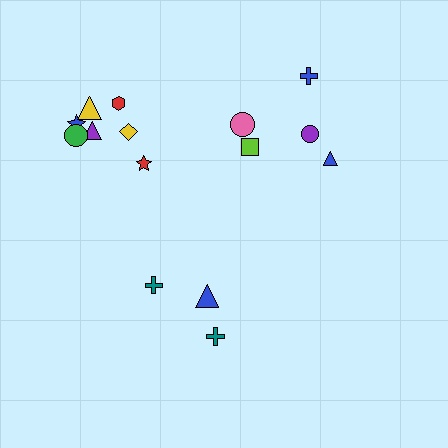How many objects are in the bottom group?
There are 3 objects.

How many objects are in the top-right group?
There are 5 objects.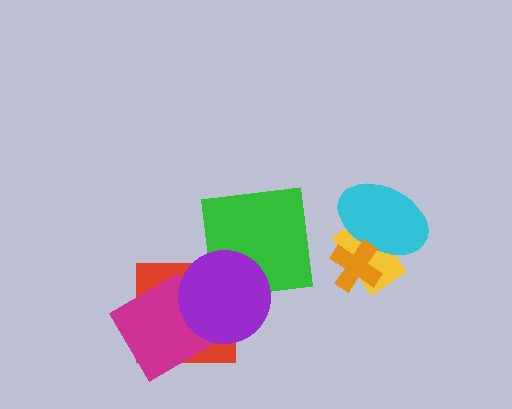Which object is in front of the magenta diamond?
The purple circle is in front of the magenta diamond.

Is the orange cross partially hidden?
No, no other shape covers it.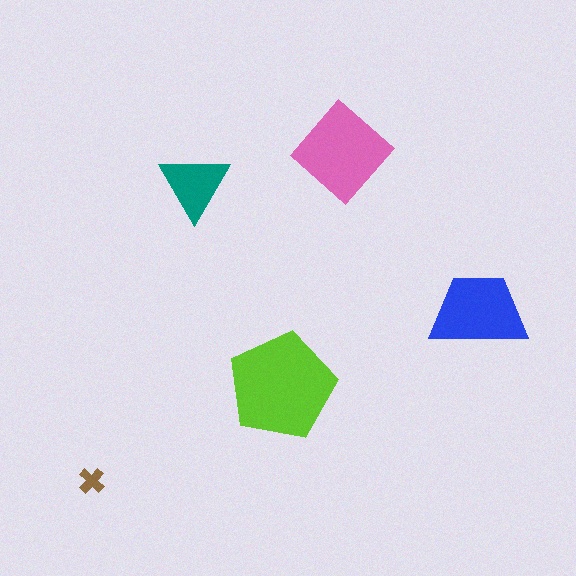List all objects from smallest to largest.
The brown cross, the teal triangle, the blue trapezoid, the pink diamond, the lime pentagon.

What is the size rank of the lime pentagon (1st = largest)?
1st.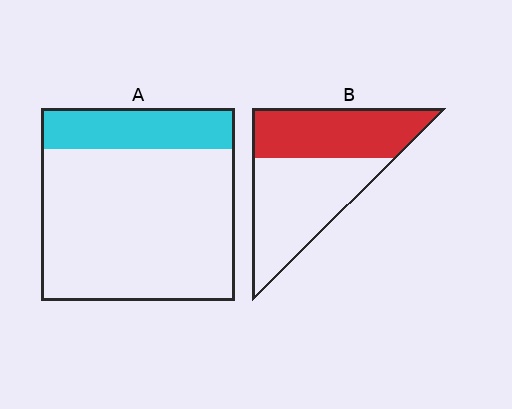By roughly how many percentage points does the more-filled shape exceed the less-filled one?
By roughly 25 percentage points (B over A).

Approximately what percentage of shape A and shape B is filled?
A is approximately 20% and B is approximately 45%.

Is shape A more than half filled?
No.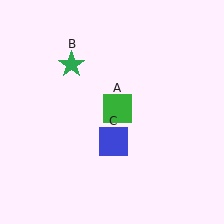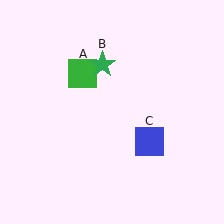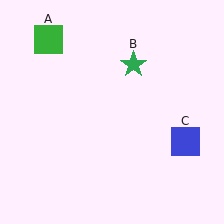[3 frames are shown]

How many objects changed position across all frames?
3 objects changed position: green square (object A), green star (object B), blue square (object C).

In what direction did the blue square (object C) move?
The blue square (object C) moved right.